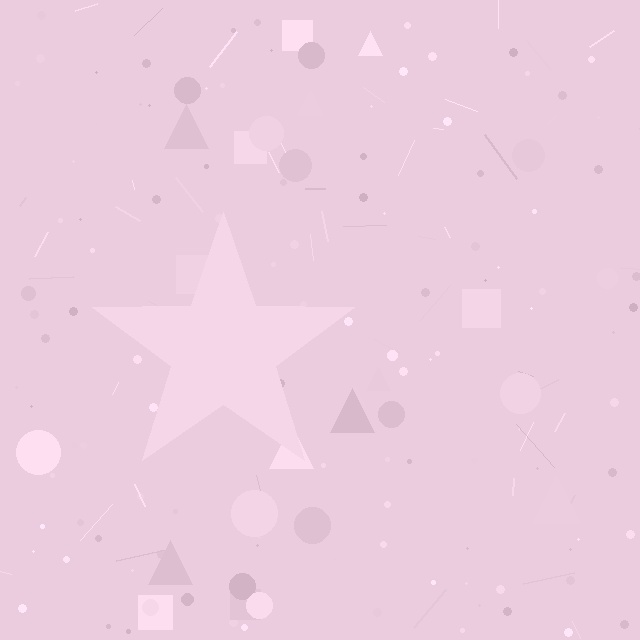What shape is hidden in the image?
A star is hidden in the image.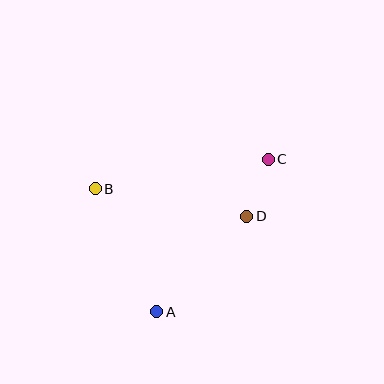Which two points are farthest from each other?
Points A and C are farthest from each other.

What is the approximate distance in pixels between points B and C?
The distance between B and C is approximately 175 pixels.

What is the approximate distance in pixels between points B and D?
The distance between B and D is approximately 154 pixels.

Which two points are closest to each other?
Points C and D are closest to each other.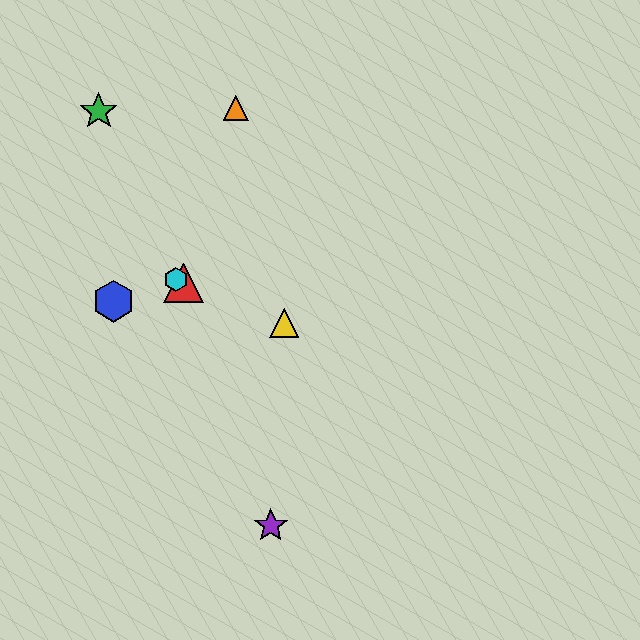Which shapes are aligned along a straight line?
The red triangle, the yellow triangle, the cyan hexagon are aligned along a straight line.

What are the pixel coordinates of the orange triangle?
The orange triangle is at (236, 108).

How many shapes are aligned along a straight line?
3 shapes (the red triangle, the yellow triangle, the cyan hexagon) are aligned along a straight line.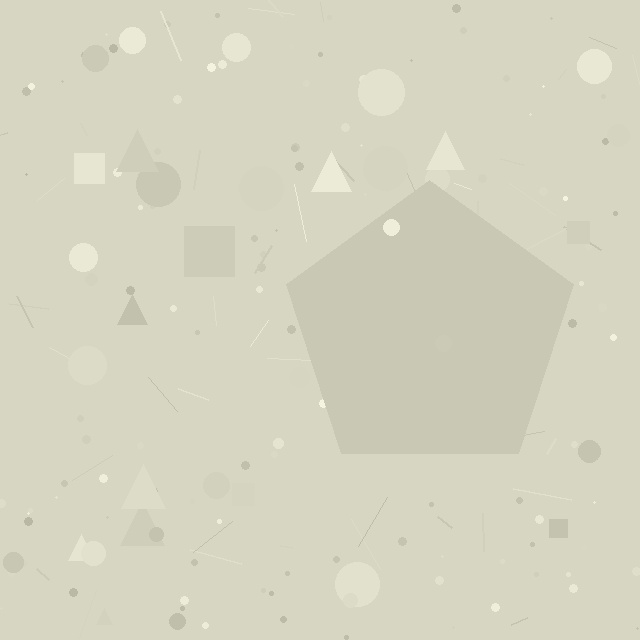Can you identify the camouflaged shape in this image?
The camouflaged shape is a pentagon.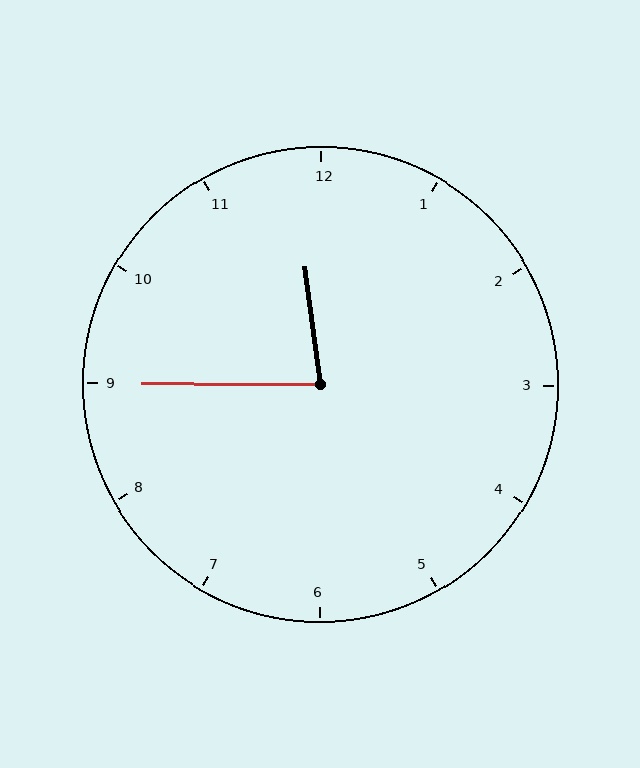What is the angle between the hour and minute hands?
Approximately 82 degrees.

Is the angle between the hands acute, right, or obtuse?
It is acute.